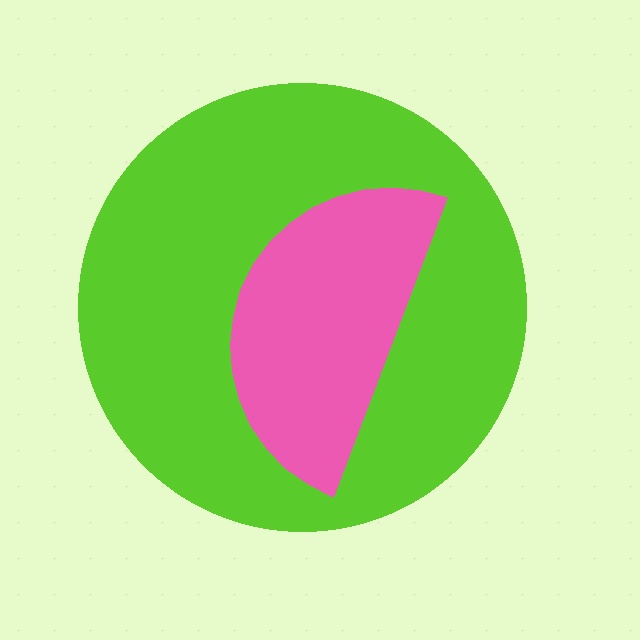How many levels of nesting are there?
2.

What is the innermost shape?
The pink semicircle.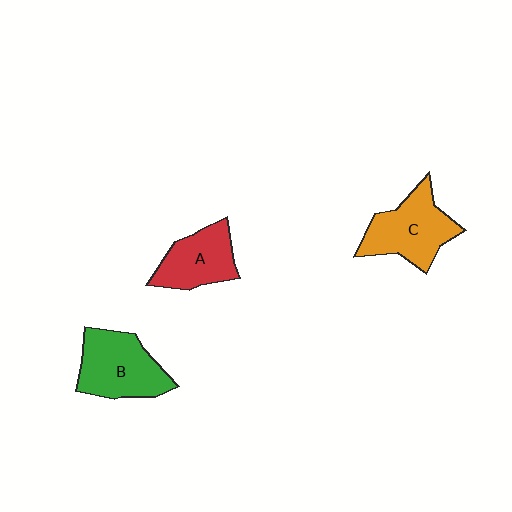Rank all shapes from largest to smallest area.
From largest to smallest: B (green), C (orange), A (red).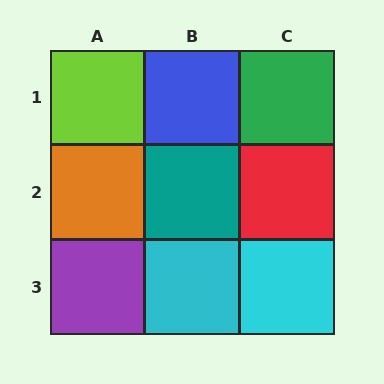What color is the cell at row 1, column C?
Green.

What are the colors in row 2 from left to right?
Orange, teal, red.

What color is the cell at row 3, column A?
Purple.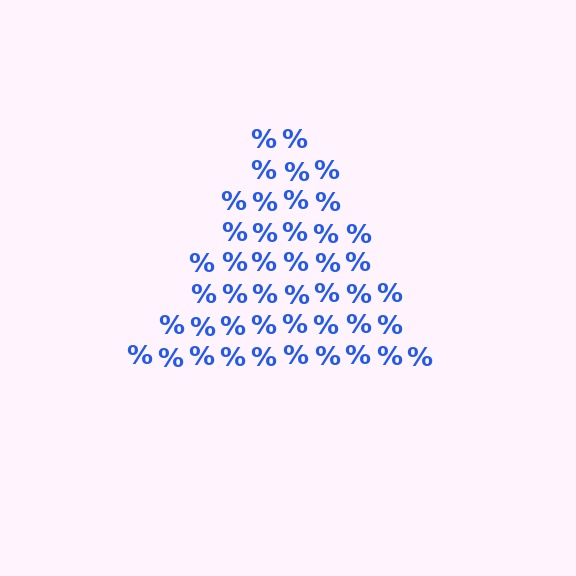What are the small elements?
The small elements are percent signs.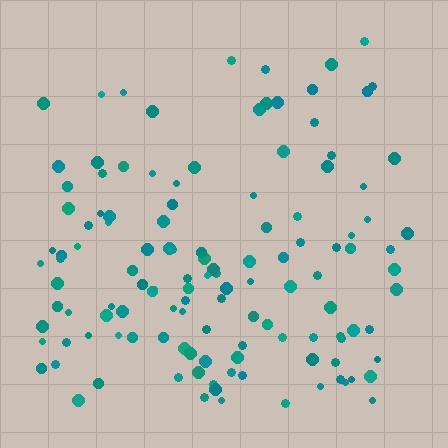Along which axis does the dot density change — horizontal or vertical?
Vertical.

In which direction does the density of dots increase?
From top to bottom, with the bottom side densest.